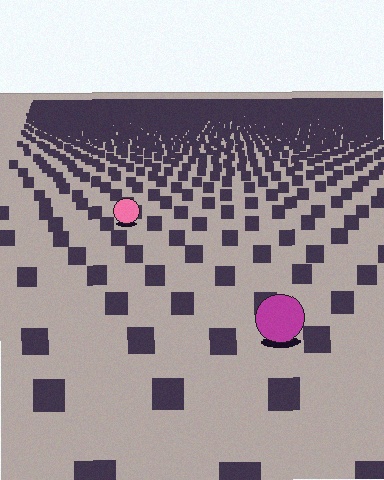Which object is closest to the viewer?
The magenta circle is closest. The texture marks near it are larger and more spread out.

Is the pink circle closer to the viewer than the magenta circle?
No. The magenta circle is closer — you can tell from the texture gradient: the ground texture is coarser near it.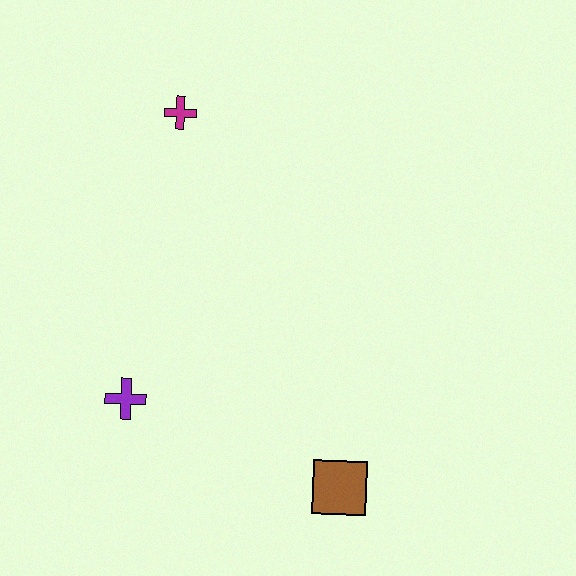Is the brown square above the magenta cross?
No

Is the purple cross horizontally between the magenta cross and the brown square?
No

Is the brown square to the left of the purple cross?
No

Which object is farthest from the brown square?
The magenta cross is farthest from the brown square.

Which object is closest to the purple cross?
The brown square is closest to the purple cross.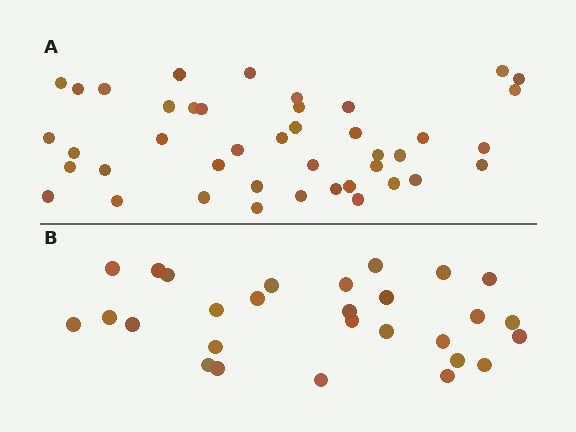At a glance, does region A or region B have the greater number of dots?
Region A (the top region) has more dots.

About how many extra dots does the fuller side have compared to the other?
Region A has approximately 15 more dots than region B.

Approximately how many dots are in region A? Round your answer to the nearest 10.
About 40 dots. (The exact count is 42, which rounds to 40.)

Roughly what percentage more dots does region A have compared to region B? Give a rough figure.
About 50% more.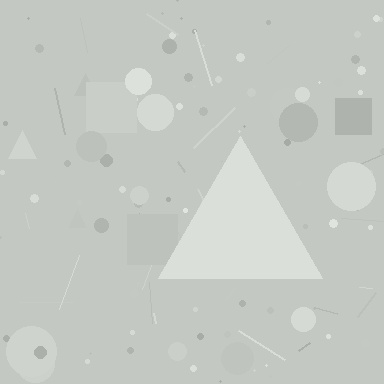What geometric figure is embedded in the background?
A triangle is embedded in the background.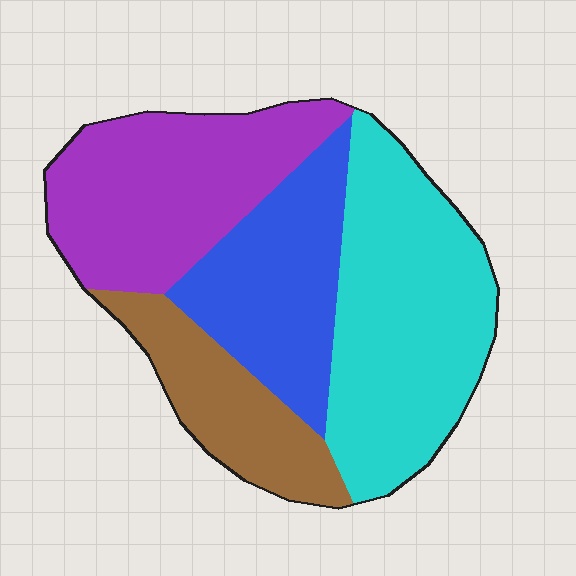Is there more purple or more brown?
Purple.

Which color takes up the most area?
Cyan, at roughly 35%.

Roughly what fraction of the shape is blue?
Blue covers around 20% of the shape.